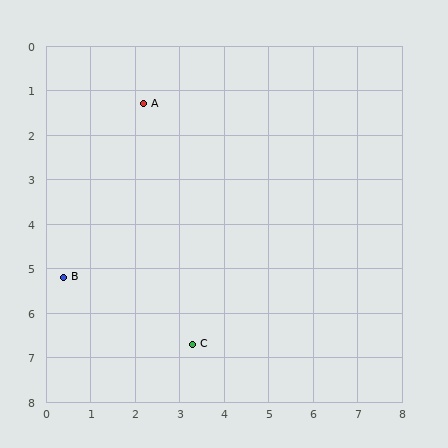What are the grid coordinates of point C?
Point C is at approximately (3.3, 6.7).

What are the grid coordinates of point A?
Point A is at approximately (2.2, 1.3).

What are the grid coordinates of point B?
Point B is at approximately (0.4, 5.2).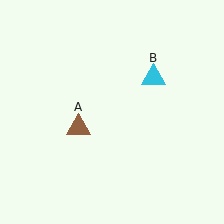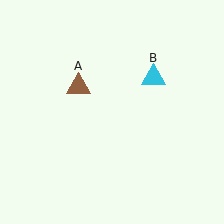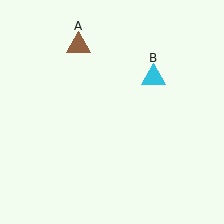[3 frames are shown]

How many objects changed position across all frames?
1 object changed position: brown triangle (object A).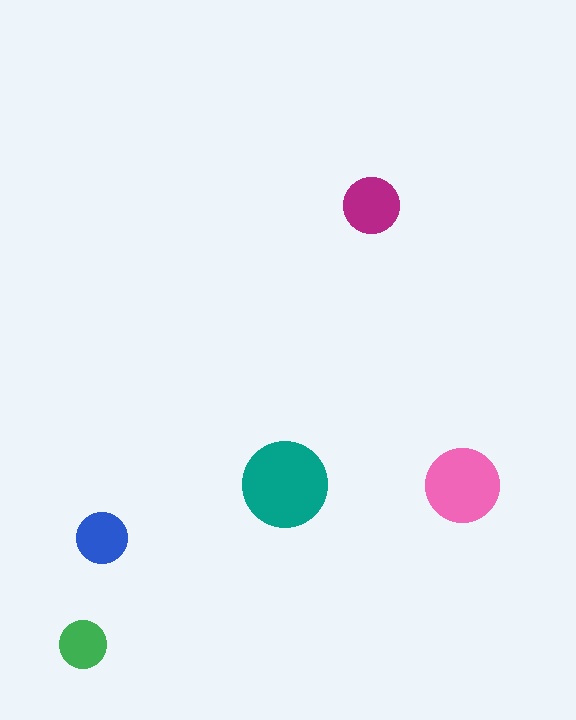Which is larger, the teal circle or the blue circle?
The teal one.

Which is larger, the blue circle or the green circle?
The blue one.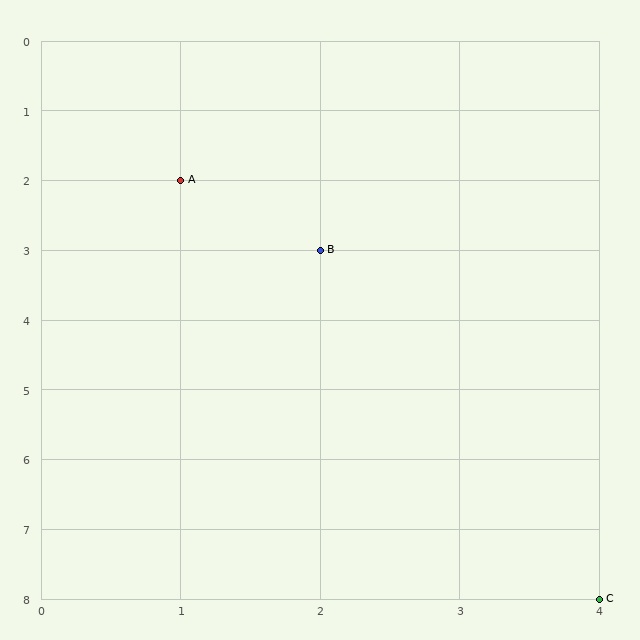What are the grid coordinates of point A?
Point A is at grid coordinates (1, 2).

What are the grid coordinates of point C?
Point C is at grid coordinates (4, 8).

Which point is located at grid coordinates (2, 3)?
Point B is at (2, 3).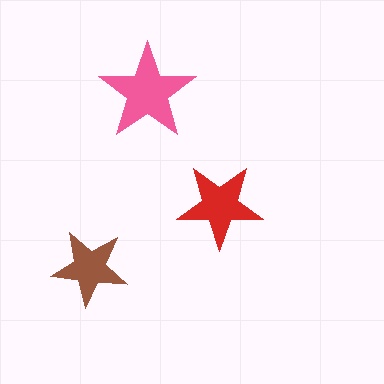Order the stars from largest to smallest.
the pink one, the red one, the brown one.